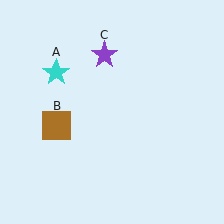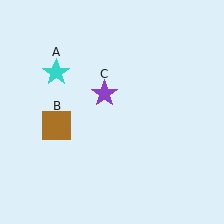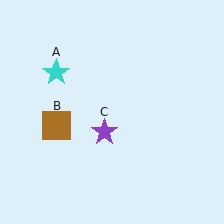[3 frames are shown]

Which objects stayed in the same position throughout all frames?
Cyan star (object A) and brown square (object B) remained stationary.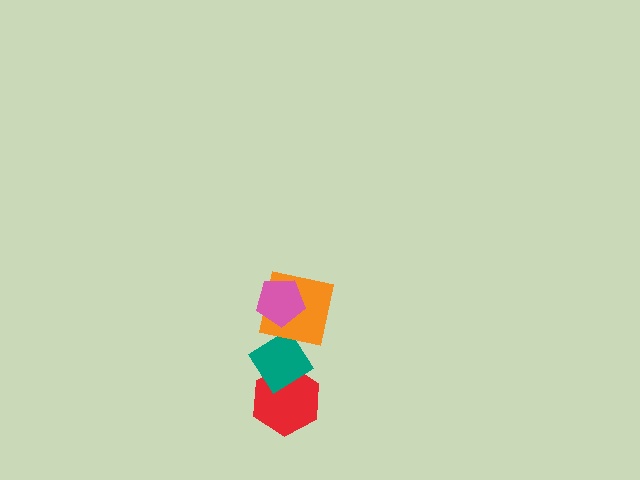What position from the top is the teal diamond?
The teal diamond is 3rd from the top.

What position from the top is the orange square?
The orange square is 2nd from the top.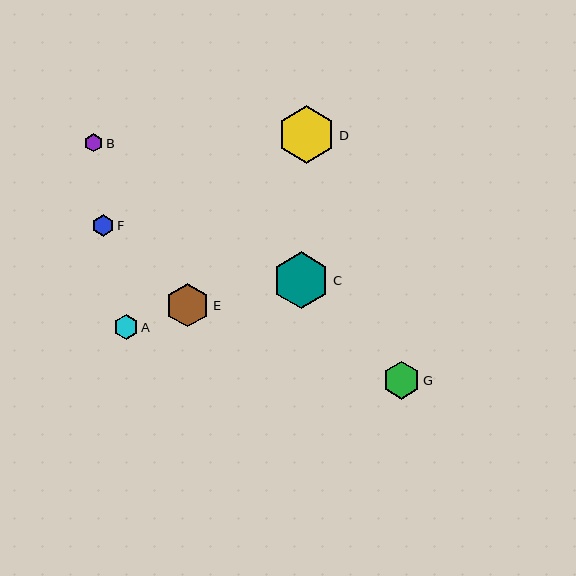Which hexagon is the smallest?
Hexagon B is the smallest with a size of approximately 18 pixels.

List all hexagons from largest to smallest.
From largest to smallest: D, C, E, G, A, F, B.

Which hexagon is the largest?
Hexagon D is the largest with a size of approximately 58 pixels.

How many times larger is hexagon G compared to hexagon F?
Hexagon G is approximately 1.7 times the size of hexagon F.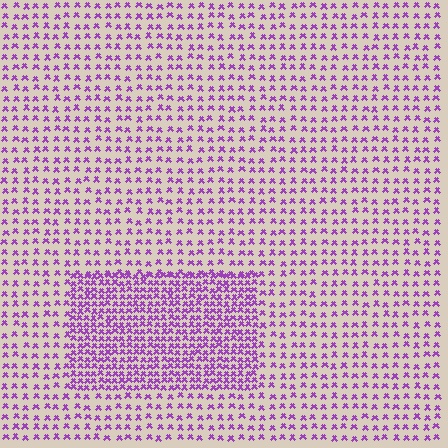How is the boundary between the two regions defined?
The boundary is defined by a change in element density (approximately 2.2x ratio). All elements are the same color, size, and shape.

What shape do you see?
I see a rectangle.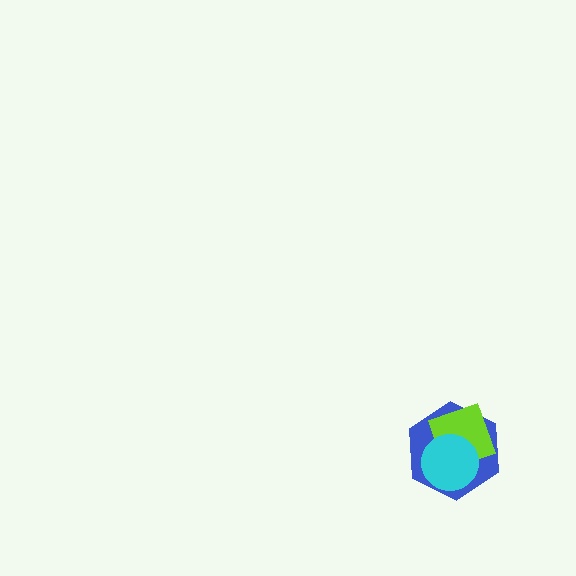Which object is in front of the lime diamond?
The cyan circle is in front of the lime diamond.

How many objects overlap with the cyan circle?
2 objects overlap with the cyan circle.